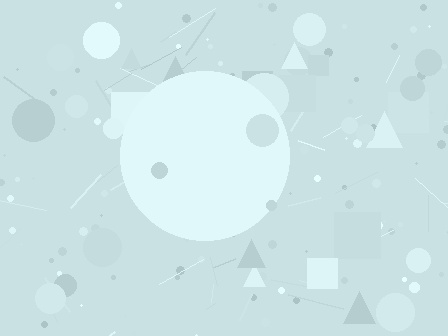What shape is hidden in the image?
A circle is hidden in the image.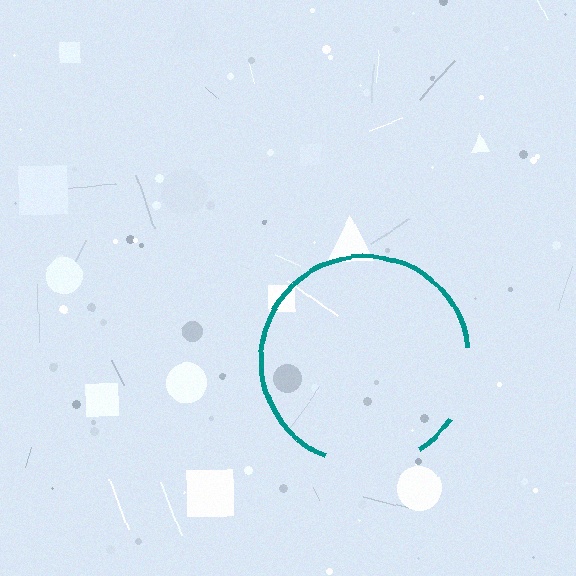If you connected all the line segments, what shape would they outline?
They would outline a circle.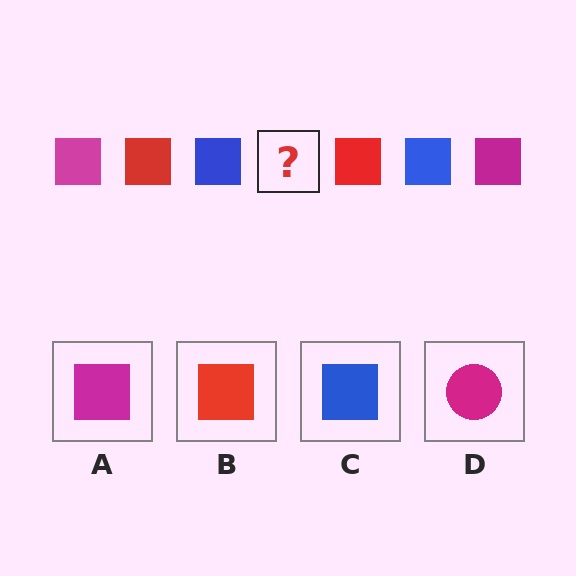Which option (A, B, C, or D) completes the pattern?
A.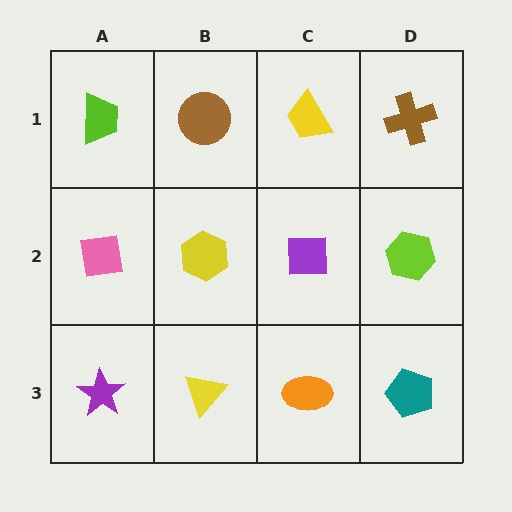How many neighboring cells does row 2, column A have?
3.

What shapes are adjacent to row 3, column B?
A yellow hexagon (row 2, column B), a purple star (row 3, column A), an orange ellipse (row 3, column C).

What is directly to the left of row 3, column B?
A purple star.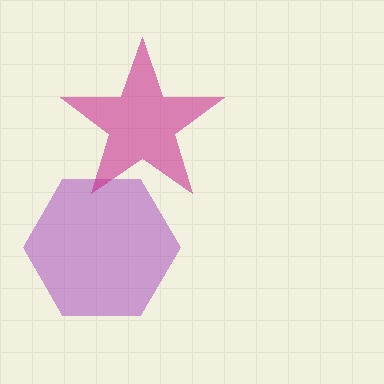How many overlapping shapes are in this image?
There are 2 overlapping shapes in the image.